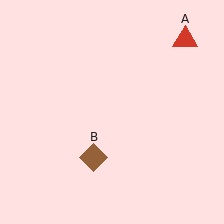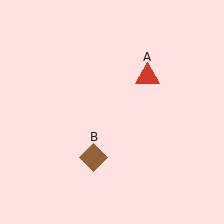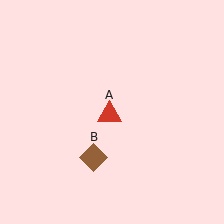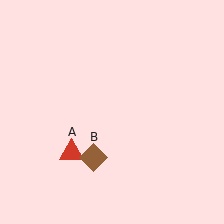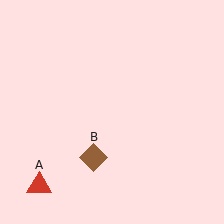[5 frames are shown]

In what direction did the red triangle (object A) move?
The red triangle (object A) moved down and to the left.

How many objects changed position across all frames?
1 object changed position: red triangle (object A).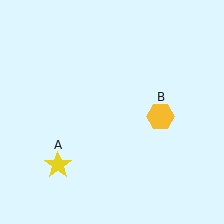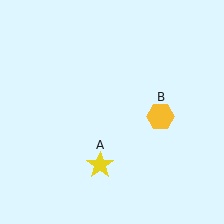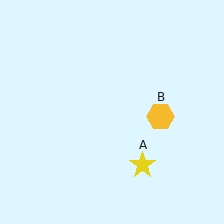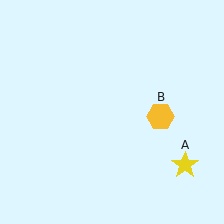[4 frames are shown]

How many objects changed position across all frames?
1 object changed position: yellow star (object A).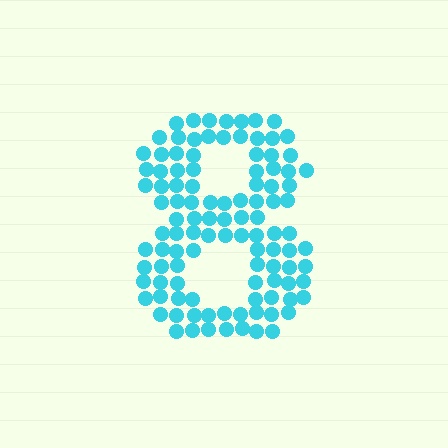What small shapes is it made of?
It is made of small circles.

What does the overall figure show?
The overall figure shows the digit 8.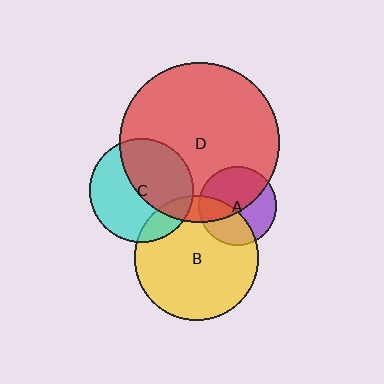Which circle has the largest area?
Circle D (red).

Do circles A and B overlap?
Yes.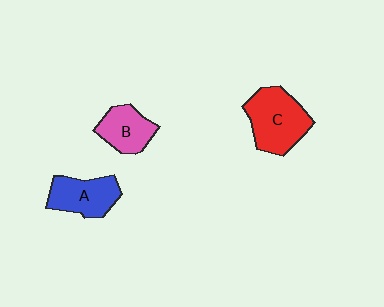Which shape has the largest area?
Shape C (red).